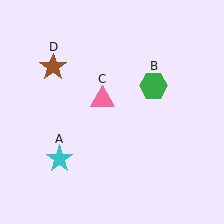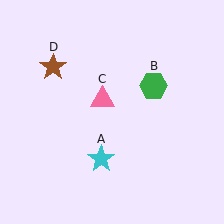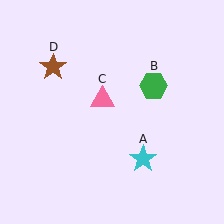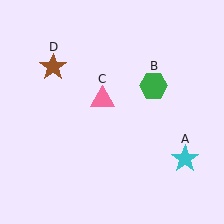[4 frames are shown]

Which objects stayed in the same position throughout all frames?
Green hexagon (object B) and pink triangle (object C) and brown star (object D) remained stationary.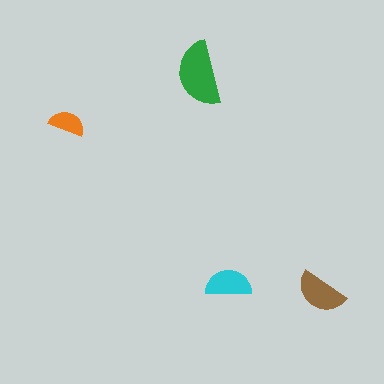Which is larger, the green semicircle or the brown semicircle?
The green one.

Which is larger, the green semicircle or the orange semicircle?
The green one.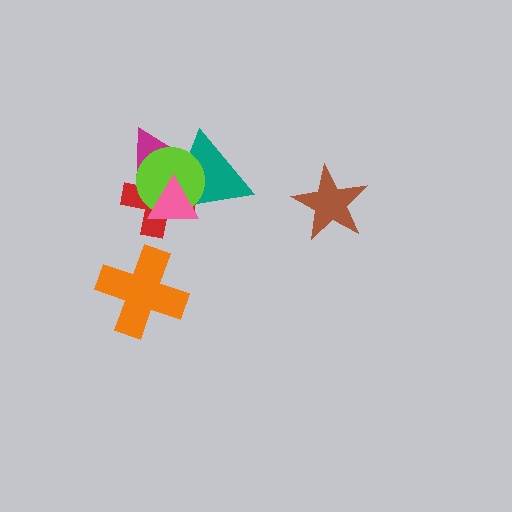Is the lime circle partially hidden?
Yes, it is partially covered by another shape.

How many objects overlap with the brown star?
0 objects overlap with the brown star.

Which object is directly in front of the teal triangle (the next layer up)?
The red cross is directly in front of the teal triangle.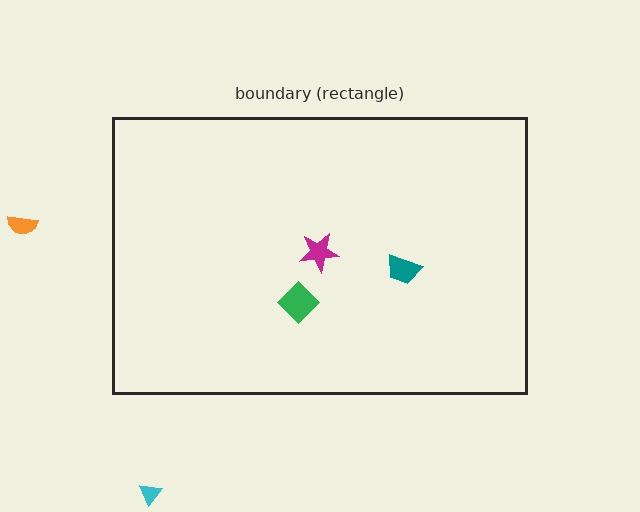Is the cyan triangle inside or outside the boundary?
Outside.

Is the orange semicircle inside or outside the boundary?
Outside.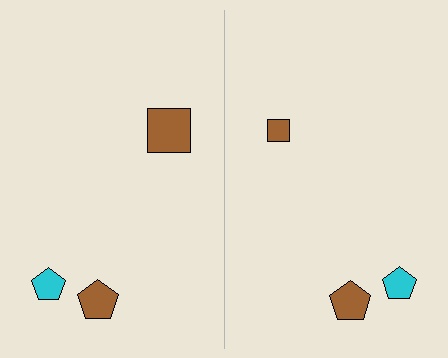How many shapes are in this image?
There are 6 shapes in this image.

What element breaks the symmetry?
The brown square on the right side has a different size than its mirror counterpart.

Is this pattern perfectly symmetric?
No, the pattern is not perfectly symmetric. The brown square on the right side has a different size than its mirror counterpart.